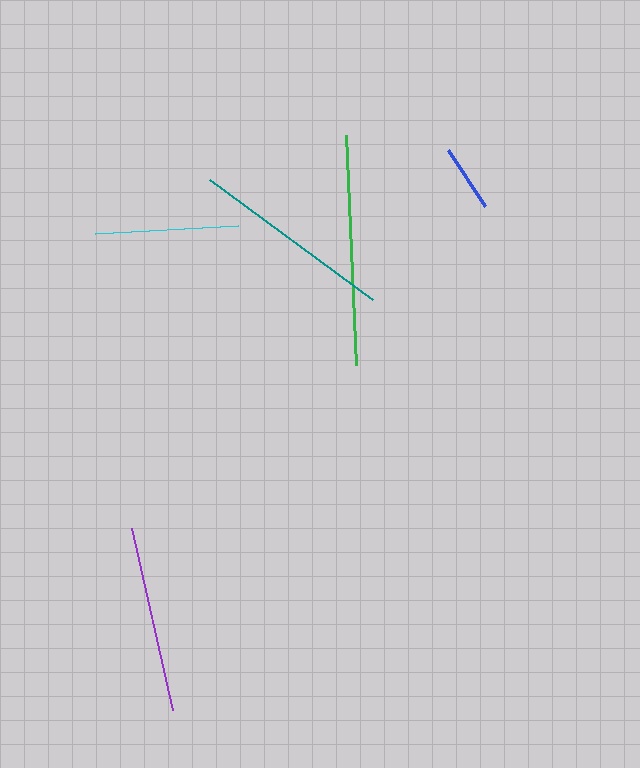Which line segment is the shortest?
The blue line is the shortest at approximately 67 pixels.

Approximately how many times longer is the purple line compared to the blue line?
The purple line is approximately 2.8 times the length of the blue line.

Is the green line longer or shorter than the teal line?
The green line is longer than the teal line.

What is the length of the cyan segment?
The cyan segment is approximately 142 pixels long.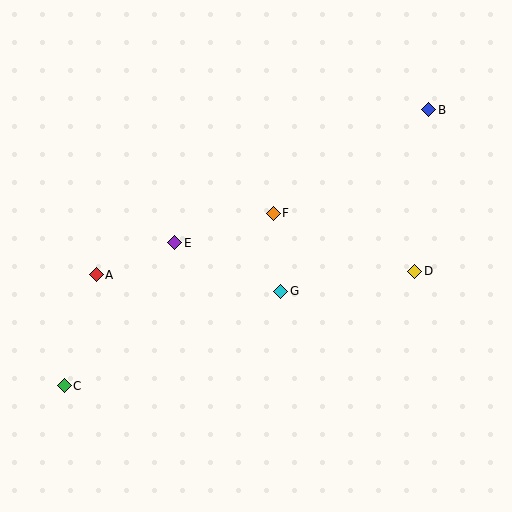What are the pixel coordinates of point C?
Point C is at (64, 386).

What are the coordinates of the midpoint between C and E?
The midpoint between C and E is at (120, 314).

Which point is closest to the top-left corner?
Point A is closest to the top-left corner.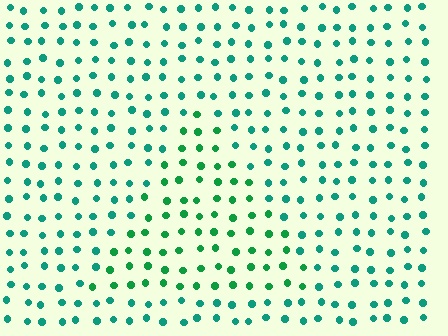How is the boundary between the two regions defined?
The boundary is defined purely by a slight shift in hue (about 26 degrees). Spacing, size, and orientation are identical on both sides.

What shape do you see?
I see a triangle.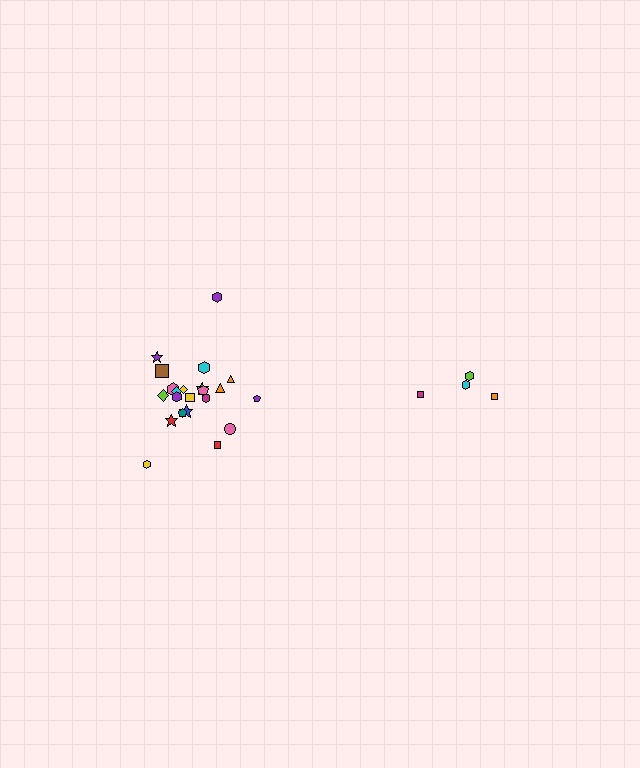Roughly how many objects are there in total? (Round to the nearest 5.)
Roughly 25 objects in total.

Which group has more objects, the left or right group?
The left group.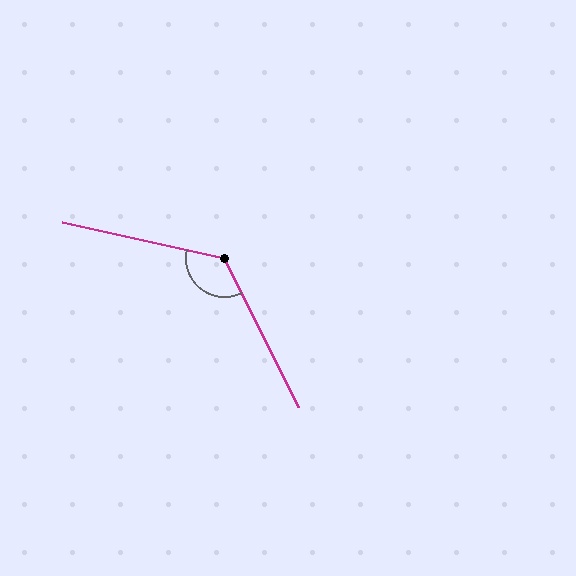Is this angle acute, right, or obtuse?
It is obtuse.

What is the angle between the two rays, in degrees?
Approximately 129 degrees.